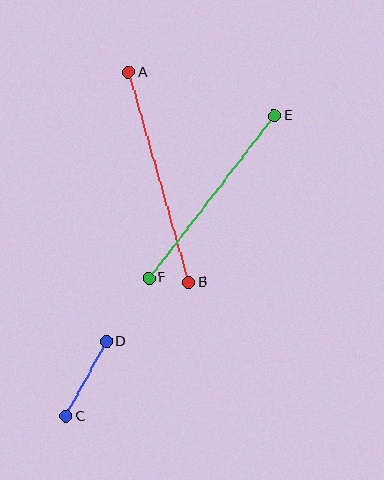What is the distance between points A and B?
The distance is approximately 218 pixels.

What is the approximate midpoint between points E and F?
The midpoint is at approximately (212, 197) pixels.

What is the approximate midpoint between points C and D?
The midpoint is at approximately (86, 379) pixels.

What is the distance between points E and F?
The distance is approximately 206 pixels.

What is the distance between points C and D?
The distance is approximately 85 pixels.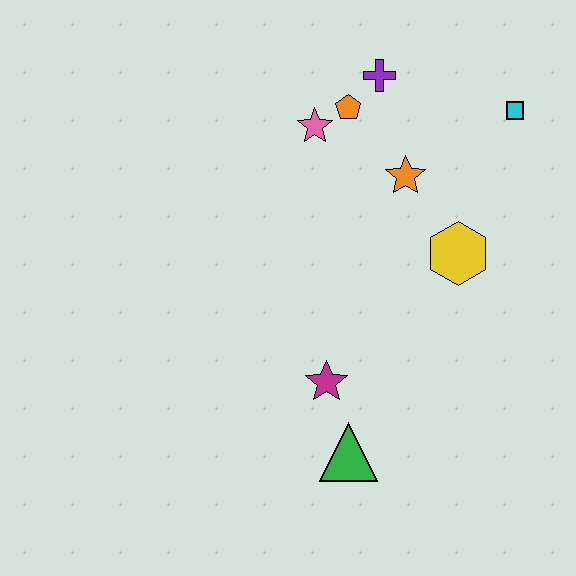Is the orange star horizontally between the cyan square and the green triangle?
Yes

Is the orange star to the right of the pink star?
Yes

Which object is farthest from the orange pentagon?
The green triangle is farthest from the orange pentagon.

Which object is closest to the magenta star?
The green triangle is closest to the magenta star.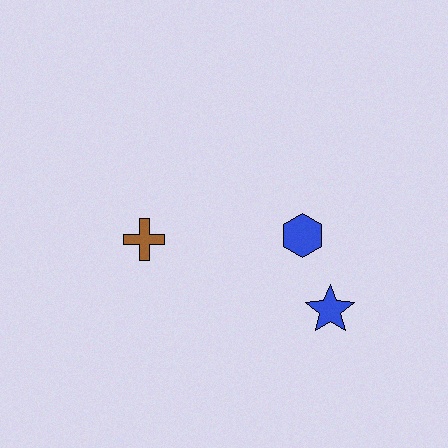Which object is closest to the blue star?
The blue hexagon is closest to the blue star.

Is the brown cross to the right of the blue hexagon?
No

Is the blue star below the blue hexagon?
Yes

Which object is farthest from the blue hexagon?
The brown cross is farthest from the blue hexagon.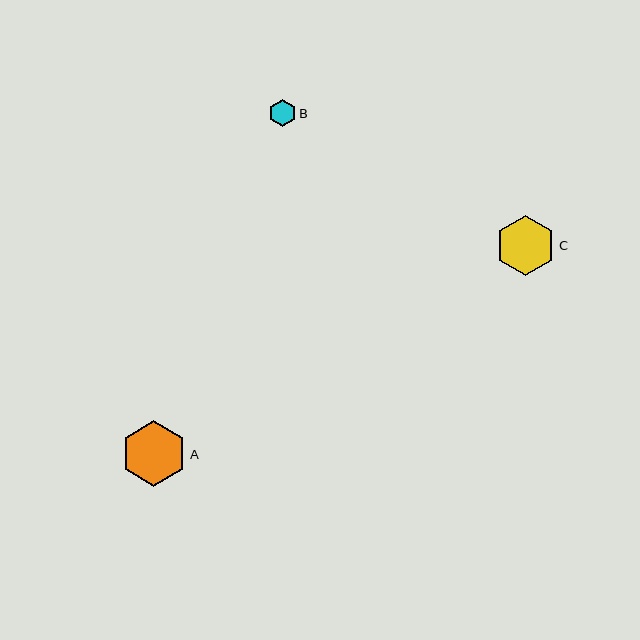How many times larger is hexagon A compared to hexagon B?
Hexagon A is approximately 2.4 times the size of hexagon B.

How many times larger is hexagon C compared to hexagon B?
Hexagon C is approximately 2.2 times the size of hexagon B.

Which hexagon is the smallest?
Hexagon B is the smallest with a size of approximately 27 pixels.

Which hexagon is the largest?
Hexagon A is the largest with a size of approximately 66 pixels.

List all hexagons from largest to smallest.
From largest to smallest: A, C, B.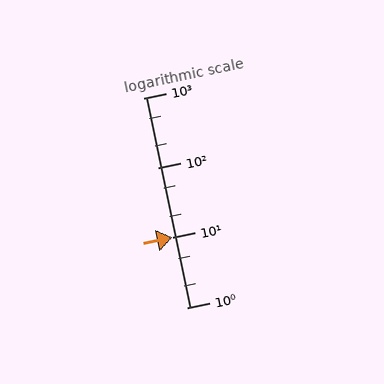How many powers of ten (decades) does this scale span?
The scale spans 3 decades, from 1 to 1000.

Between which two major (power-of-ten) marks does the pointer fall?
The pointer is between 10 and 100.